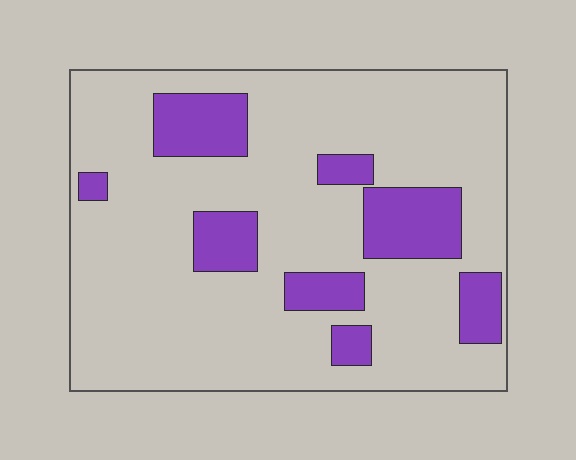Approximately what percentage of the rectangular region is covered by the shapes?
Approximately 20%.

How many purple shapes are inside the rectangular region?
8.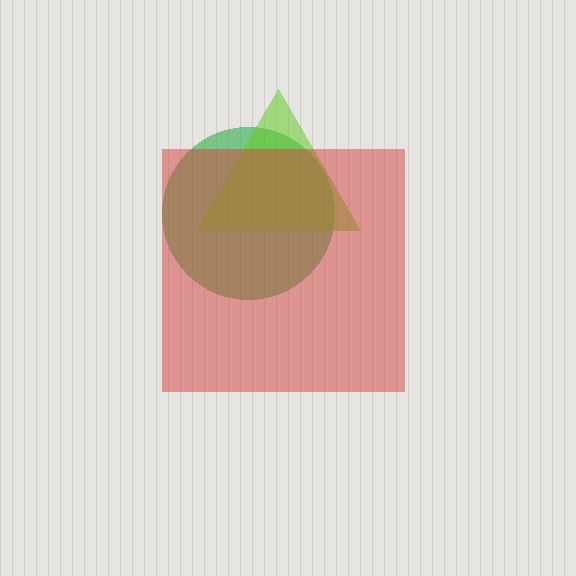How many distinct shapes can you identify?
There are 3 distinct shapes: a green circle, a lime triangle, a red square.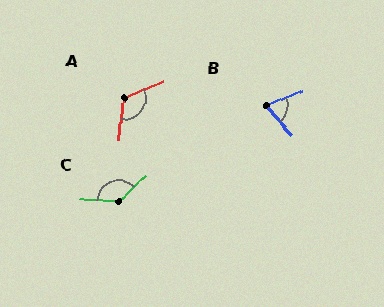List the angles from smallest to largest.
B (70°), A (120°), C (135°).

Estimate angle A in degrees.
Approximately 120 degrees.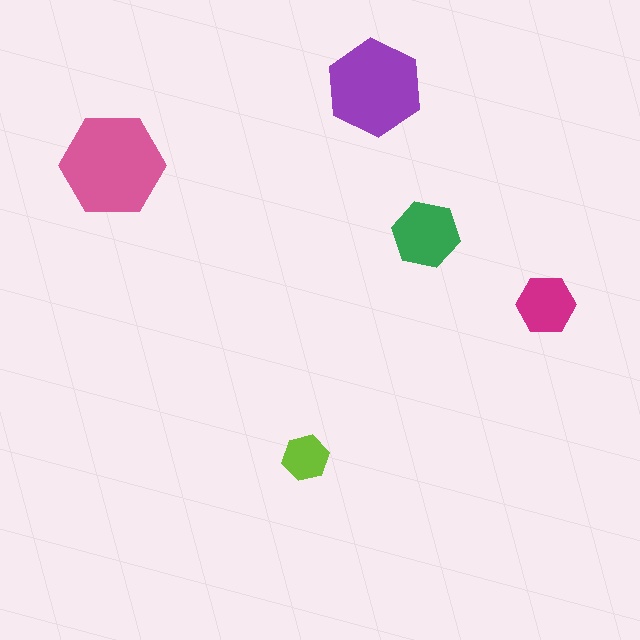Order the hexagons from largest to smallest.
the pink one, the purple one, the green one, the magenta one, the lime one.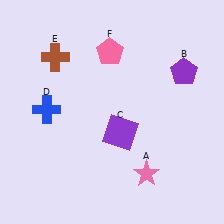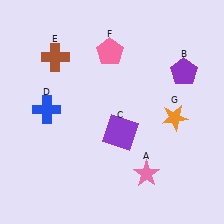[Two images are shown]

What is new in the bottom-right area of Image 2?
An orange star (G) was added in the bottom-right area of Image 2.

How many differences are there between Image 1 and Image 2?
There is 1 difference between the two images.